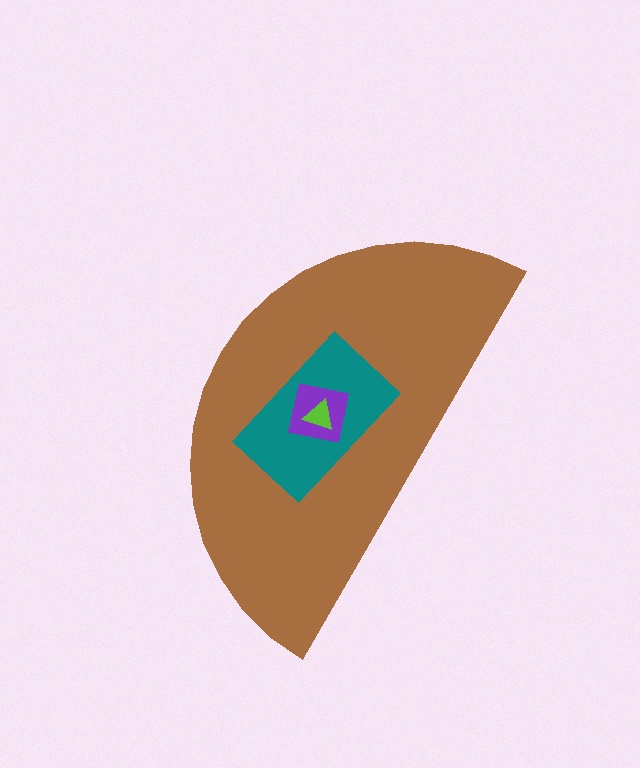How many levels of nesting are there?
4.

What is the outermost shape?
The brown semicircle.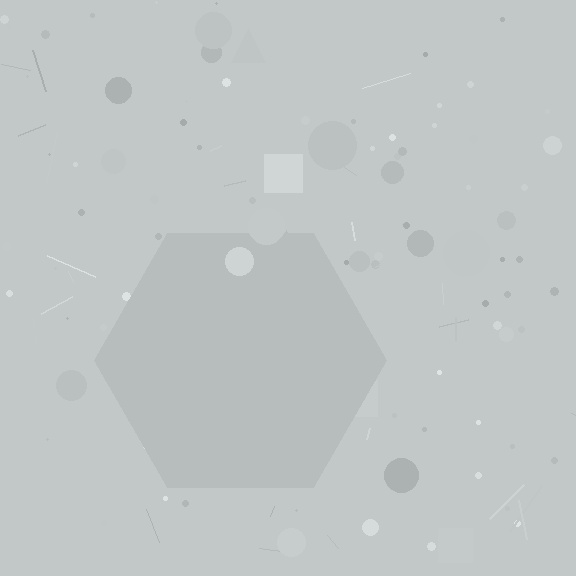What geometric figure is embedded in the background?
A hexagon is embedded in the background.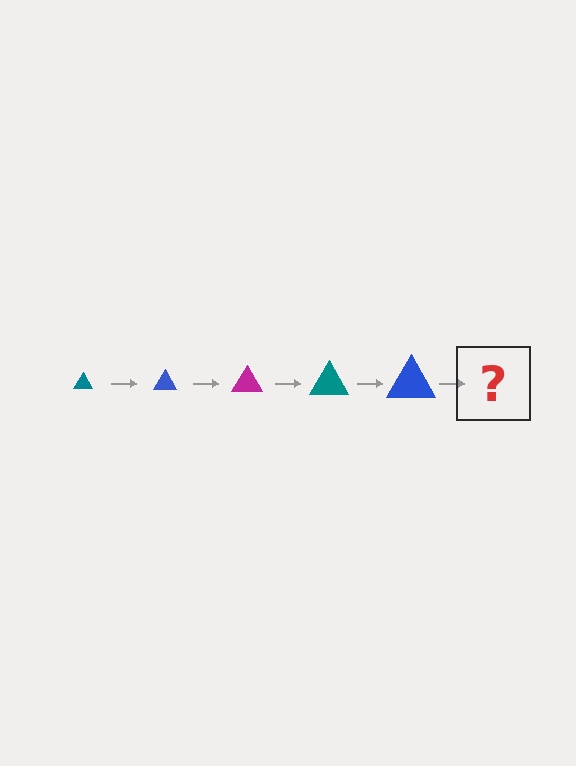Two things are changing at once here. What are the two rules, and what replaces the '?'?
The two rules are that the triangle grows larger each step and the color cycles through teal, blue, and magenta. The '?' should be a magenta triangle, larger than the previous one.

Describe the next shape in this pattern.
It should be a magenta triangle, larger than the previous one.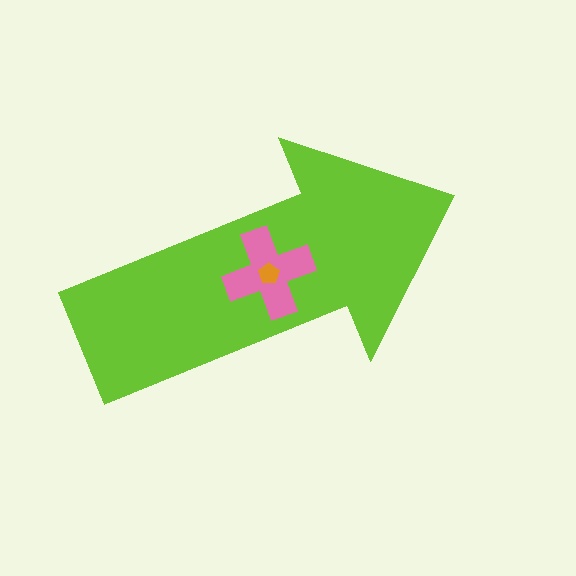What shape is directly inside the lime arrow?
The pink cross.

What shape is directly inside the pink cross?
The orange pentagon.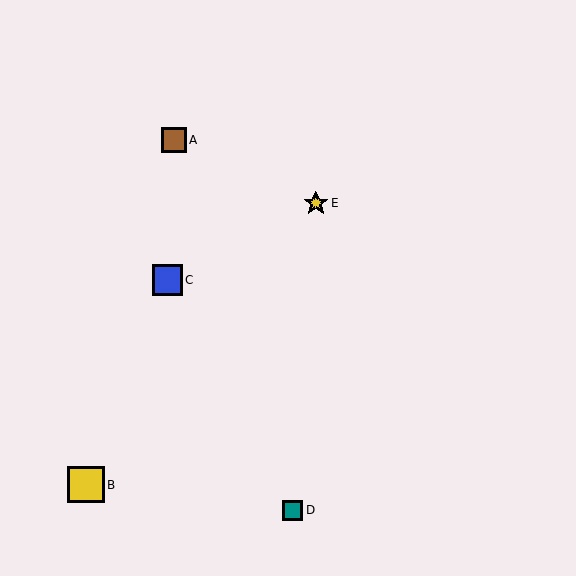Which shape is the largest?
The yellow square (labeled B) is the largest.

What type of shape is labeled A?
Shape A is a brown square.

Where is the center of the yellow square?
The center of the yellow square is at (86, 485).